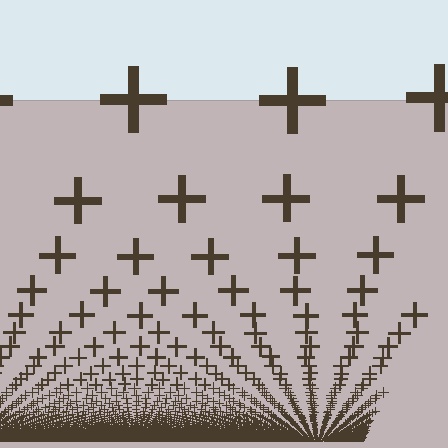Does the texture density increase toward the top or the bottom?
Density increases toward the bottom.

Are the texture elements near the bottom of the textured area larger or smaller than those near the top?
Smaller. The gradient is inverted — elements near the bottom are smaller and denser.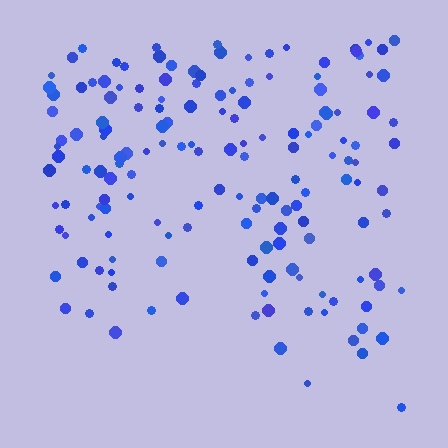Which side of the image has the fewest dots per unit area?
The bottom.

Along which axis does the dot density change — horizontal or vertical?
Vertical.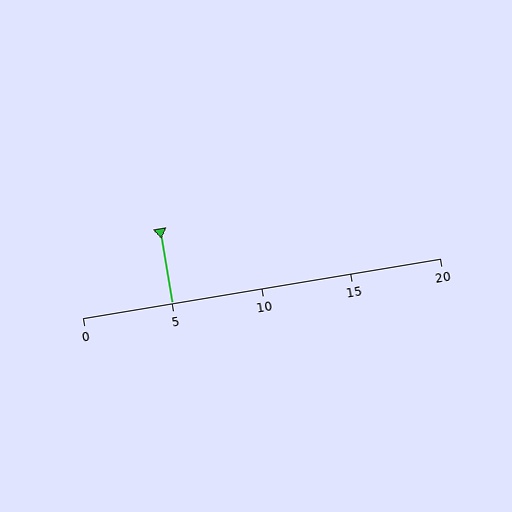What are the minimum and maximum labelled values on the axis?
The axis runs from 0 to 20.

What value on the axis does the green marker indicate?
The marker indicates approximately 5.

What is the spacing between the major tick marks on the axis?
The major ticks are spaced 5 apart.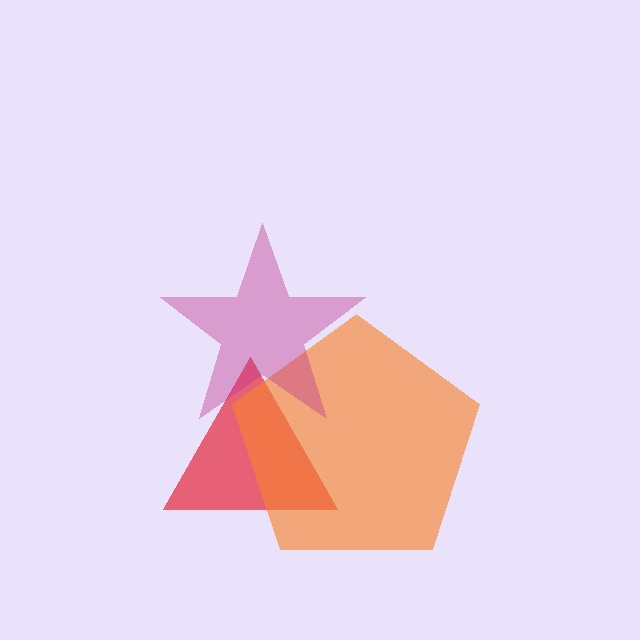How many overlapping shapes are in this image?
There are 3 overlapping shapes in the image.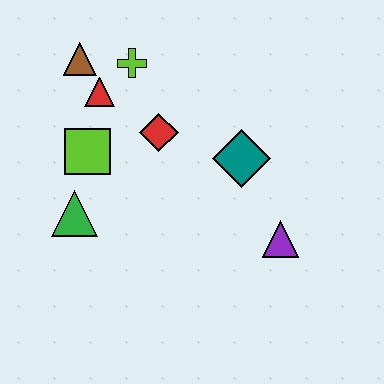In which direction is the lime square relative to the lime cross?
The lime square is below the lime cross.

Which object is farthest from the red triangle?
The purple triangle is farthest from the red triangle.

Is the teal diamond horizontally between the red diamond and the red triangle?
No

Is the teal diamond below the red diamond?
Yes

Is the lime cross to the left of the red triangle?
No